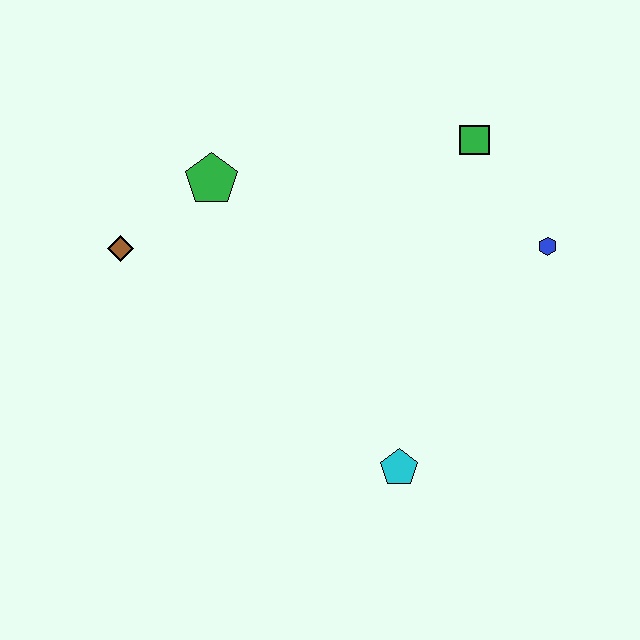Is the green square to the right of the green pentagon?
Yes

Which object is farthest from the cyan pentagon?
The brown diamond is farthest from the cyan pentagon.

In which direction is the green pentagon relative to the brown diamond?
The green pentagon is to the right of the brown diamond.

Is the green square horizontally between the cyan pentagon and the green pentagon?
No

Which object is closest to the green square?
The blue hexagon is closest to the green square.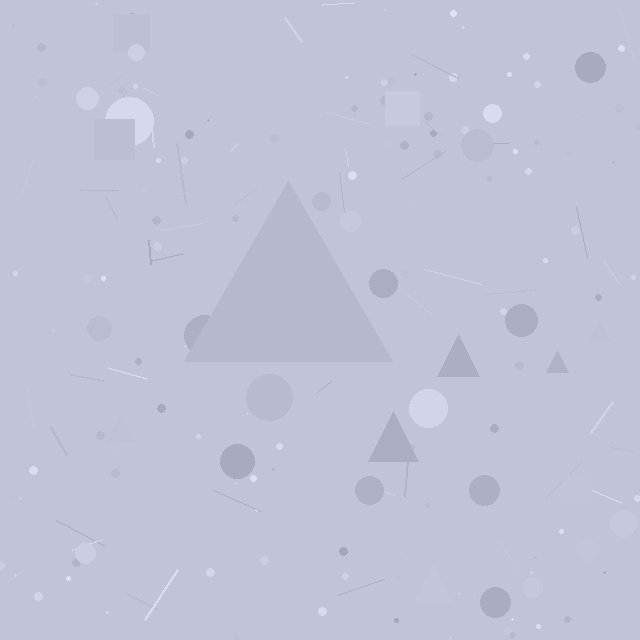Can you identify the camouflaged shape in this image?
The camouflaged shape is a triangle.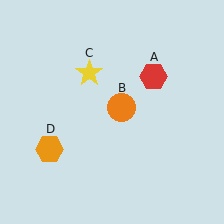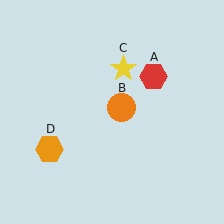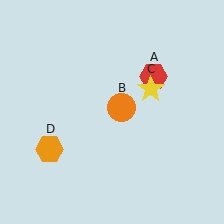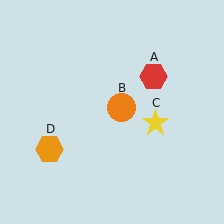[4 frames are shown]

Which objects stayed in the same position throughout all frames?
Red hexagon (object A) and orange circle (object B) and orange hexagon (object D) remained stationary.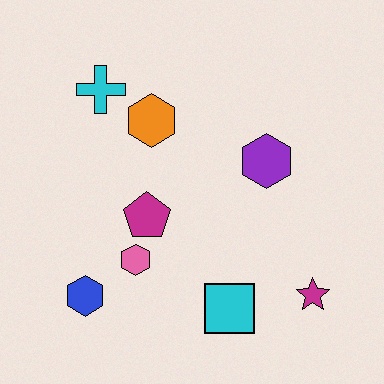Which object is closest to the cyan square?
The magenta star is closest to the cyan square.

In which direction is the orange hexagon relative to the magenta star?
The orange hexagon is above the magenta star.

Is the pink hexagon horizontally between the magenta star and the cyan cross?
Yes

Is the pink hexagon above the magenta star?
Yes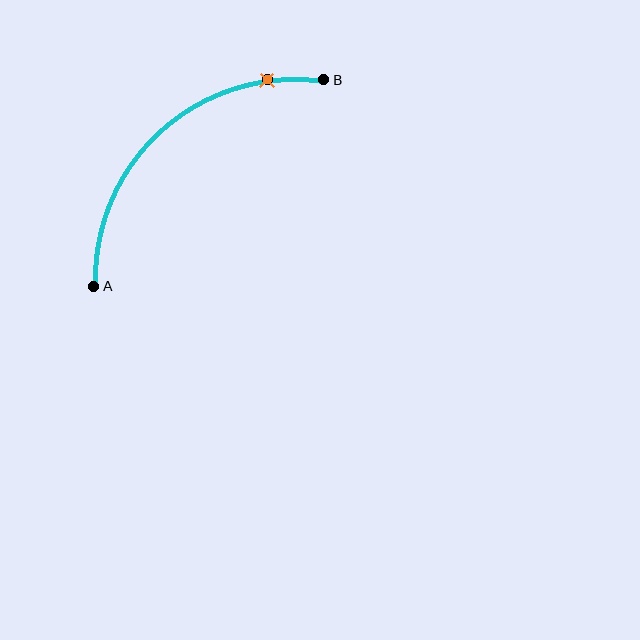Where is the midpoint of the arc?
The arc midpoint is the point on the curve farthest from the straight line joining A and B. It sits above and to the left of that line.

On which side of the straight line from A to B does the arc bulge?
The arc bulges above and to the left of the straight line connecting A and B.